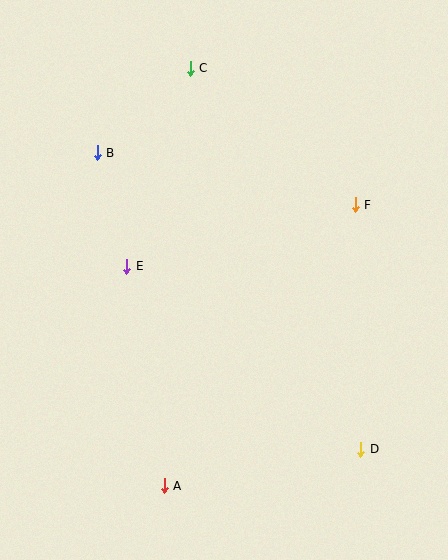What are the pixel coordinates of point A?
Point A is at (164, 486).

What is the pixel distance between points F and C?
The distance between F and C is 214 pixels.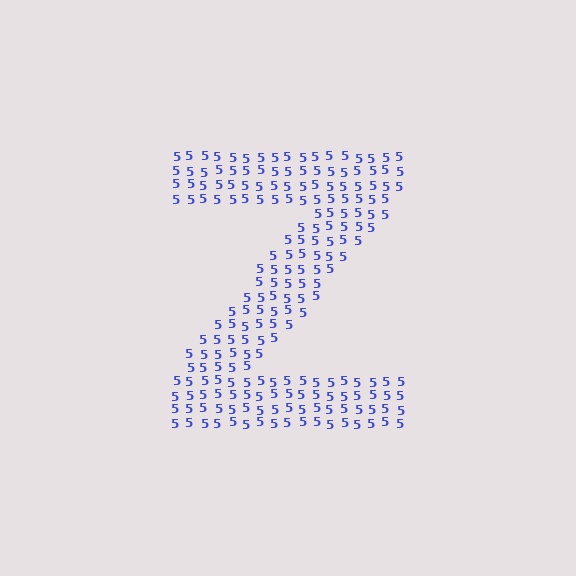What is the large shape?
The large shape is the letter Z.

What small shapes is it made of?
It is made of small digit 5's.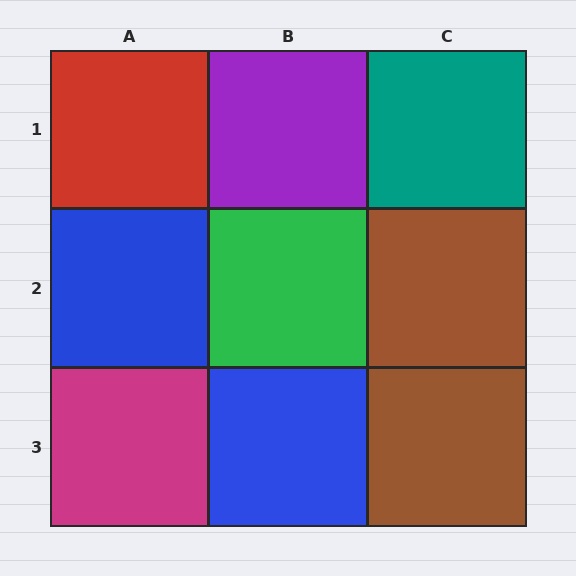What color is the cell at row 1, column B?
Purple.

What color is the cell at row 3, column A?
Magenta.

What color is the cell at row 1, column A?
Red.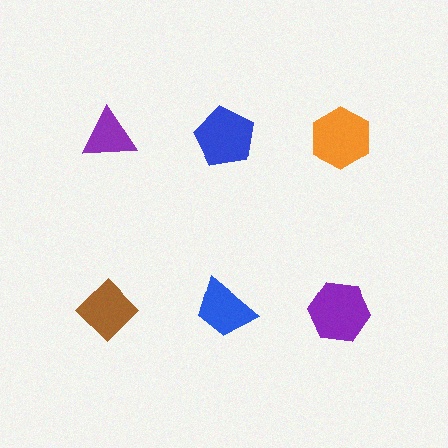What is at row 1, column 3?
An orange hexagon.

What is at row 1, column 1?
A purple triangle.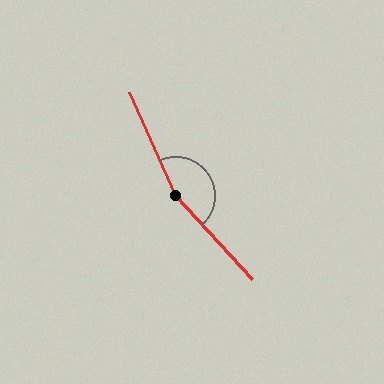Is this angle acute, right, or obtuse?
It is obtuse.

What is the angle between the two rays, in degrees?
Approximately 161 degrees.